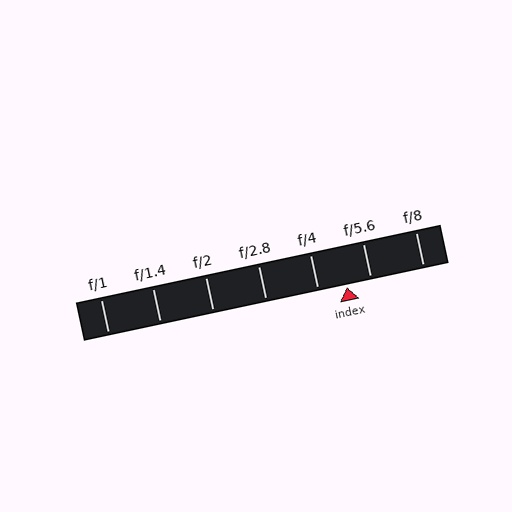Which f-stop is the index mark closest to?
The index mark is closest to f/5.6.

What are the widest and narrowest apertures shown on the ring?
The widest aperture shown is f/1 and the narrowest is f/8.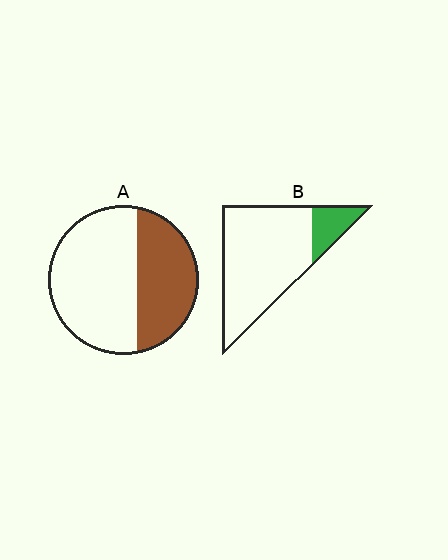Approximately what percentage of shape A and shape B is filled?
A is approximately 40% and B is approximately 15%.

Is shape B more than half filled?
No.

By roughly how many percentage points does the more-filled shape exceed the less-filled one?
By roughly 20 percentage points (A over B).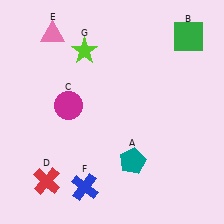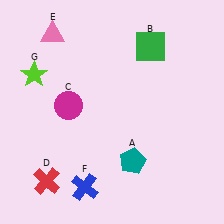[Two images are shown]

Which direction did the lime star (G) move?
The lime star (G) moved left.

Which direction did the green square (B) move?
The green square (B) moved left.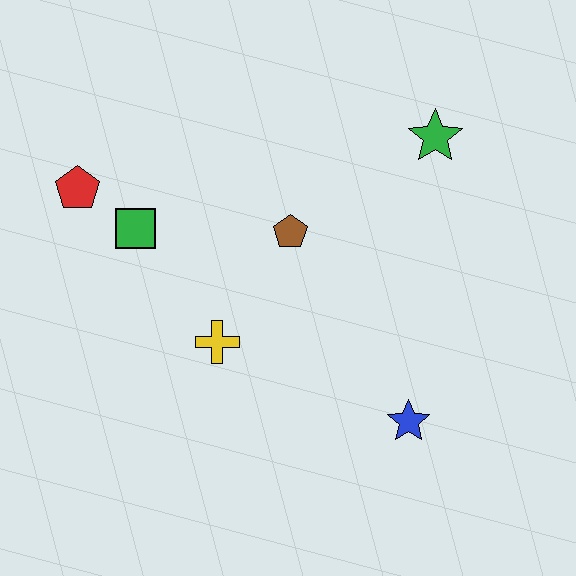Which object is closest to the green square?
The red pentagon is closest to the green square.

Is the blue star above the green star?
No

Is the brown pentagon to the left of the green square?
No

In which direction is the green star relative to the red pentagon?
The green star is to the right of the red pentagon.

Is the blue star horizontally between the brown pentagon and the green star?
Yes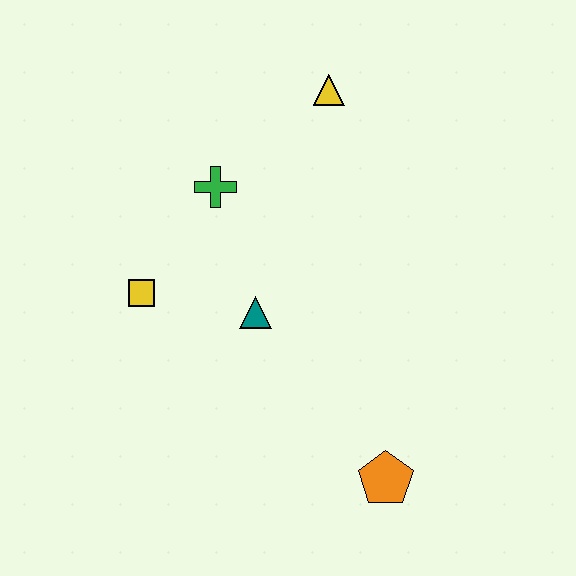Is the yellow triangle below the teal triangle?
No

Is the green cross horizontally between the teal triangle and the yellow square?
Yes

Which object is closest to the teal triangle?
The yellow square is closest to the teal triangle.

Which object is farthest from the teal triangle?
The yellow triangle is farthest from the teal triangle.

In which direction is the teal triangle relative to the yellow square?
The teal triangle is to the right of the yellow square.